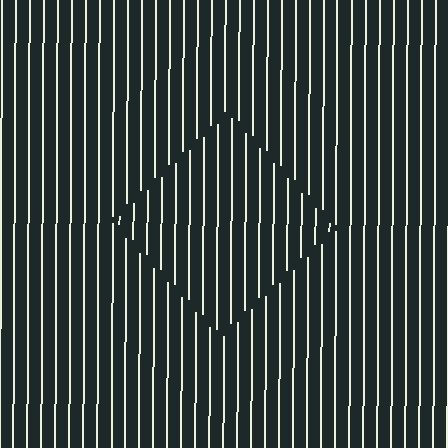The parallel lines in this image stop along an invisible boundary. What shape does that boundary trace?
An illusory square. The interior of the shape contains the same grating, shifted by half a period — the contour is defined by the phase discontinuity where line-ends from the inner and outer gratings abut.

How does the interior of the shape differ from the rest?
The interior of the shape contains the same grating, shifted by half a period — the contour is defined by the phase discontinuity where line-ends from the inner and outer gratings abut.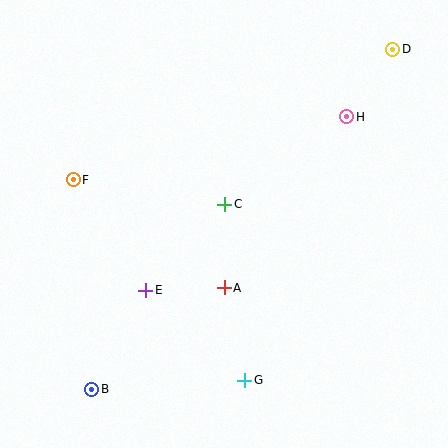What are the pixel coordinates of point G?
Point G is at (245, 380).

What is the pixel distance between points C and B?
The distance between C and B is 228 pixels.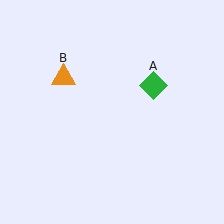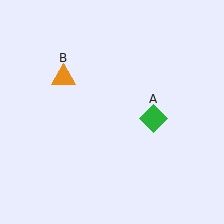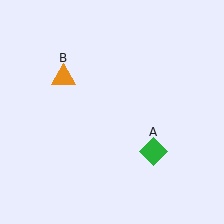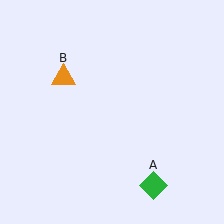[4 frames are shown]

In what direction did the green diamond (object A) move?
The green diamond (object A) moved down.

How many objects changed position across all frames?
1 object changed position: green diamond (object A).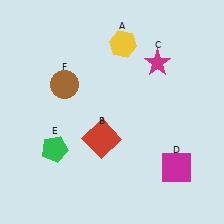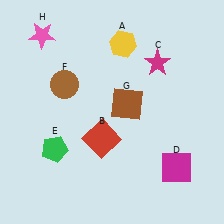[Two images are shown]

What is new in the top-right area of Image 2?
A brown square (G) was added in the top-right area of Image 2.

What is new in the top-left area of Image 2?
A pink star (H) was added in the top-left area of Image 2.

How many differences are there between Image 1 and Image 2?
There are 2 differences between the two images.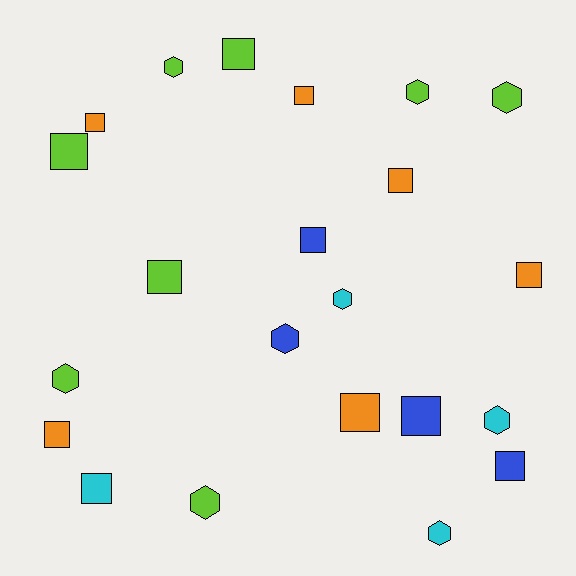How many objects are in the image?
There are 22 objects.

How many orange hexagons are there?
There are no orange hexagons.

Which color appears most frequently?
Lime, with 8 objects.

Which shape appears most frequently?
Square, with 13 objects.